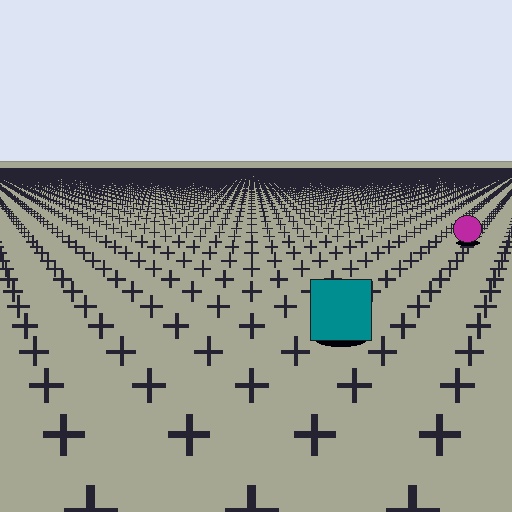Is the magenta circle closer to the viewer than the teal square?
No. The teal square is closer — you can tell from the texture gradient: the ground texture is coarser near it.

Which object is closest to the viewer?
The teal square is closest. The texture marks near it are larger and more spread out.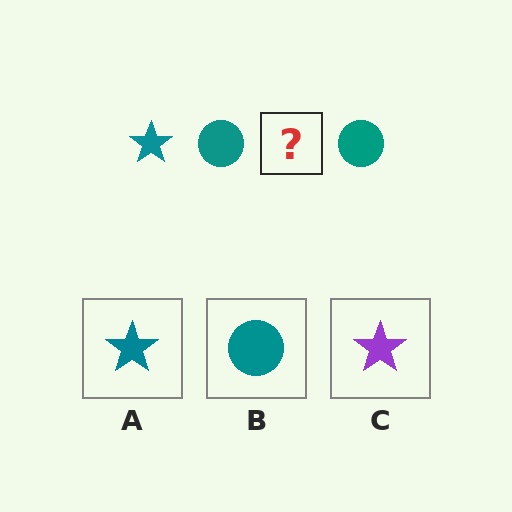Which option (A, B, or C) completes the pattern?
A.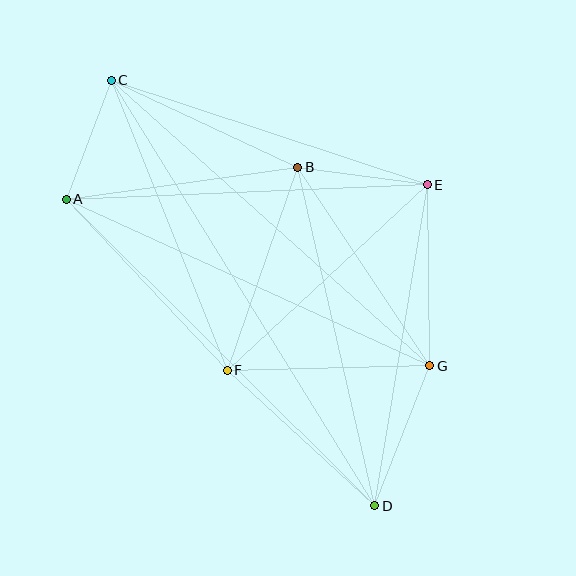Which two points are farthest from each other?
Points C and D are farthest from each other.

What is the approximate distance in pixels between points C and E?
The distance between C and E is approximately 333 pixels.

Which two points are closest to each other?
Points A and C are closest to each other.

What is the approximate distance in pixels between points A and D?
The distance between A and D is approximately 435 pixels.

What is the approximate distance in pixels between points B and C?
The distance between B and C is approximately 206 pixels.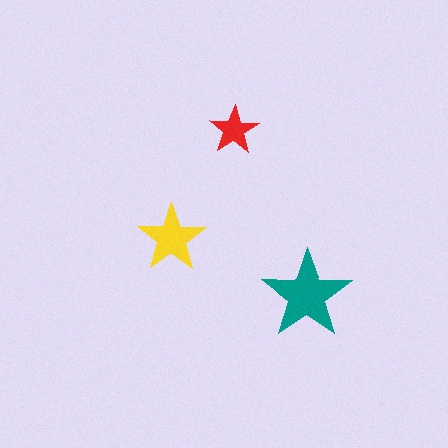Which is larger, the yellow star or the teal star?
The teal one.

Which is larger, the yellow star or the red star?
The yellow one.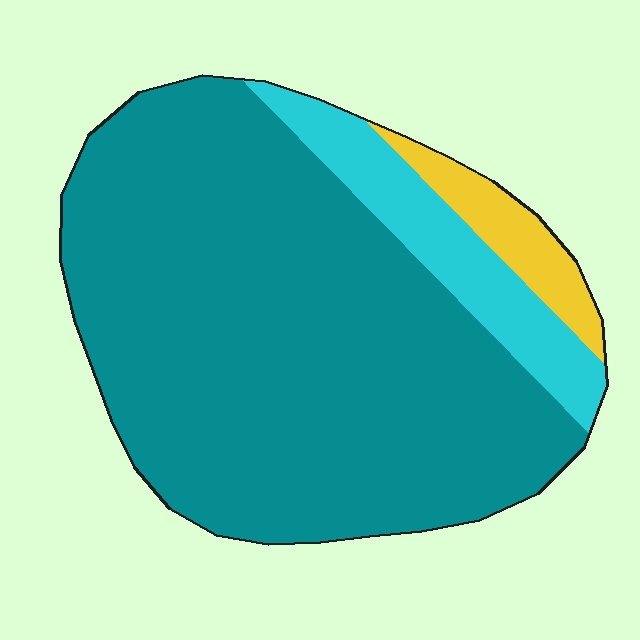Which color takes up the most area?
Teal, at roughly 80%.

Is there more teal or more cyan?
Teal.